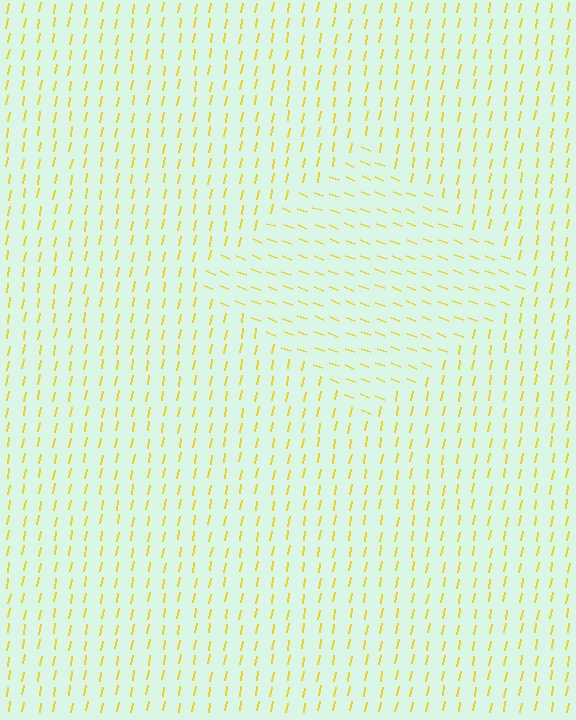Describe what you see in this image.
The image is filled with small yellow line segments. A diamond region in the image has lines oriented differently from the surrounding lines, creating a visible texture boundary.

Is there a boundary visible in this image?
Yes, there is a texture boundary formed by a change in line orientation.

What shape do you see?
I see a diamond.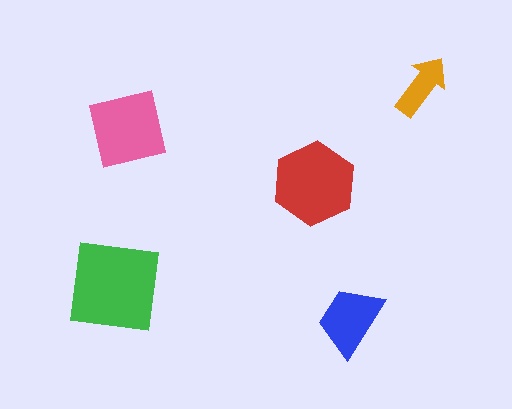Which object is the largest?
The green square.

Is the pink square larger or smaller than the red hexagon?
Smaller.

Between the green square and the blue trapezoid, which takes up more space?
The green square.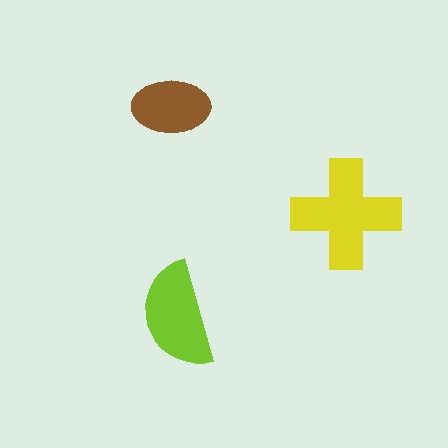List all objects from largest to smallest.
The yellow cross, the lime semicircle, the brown ellipse.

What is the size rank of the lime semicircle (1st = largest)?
2nd.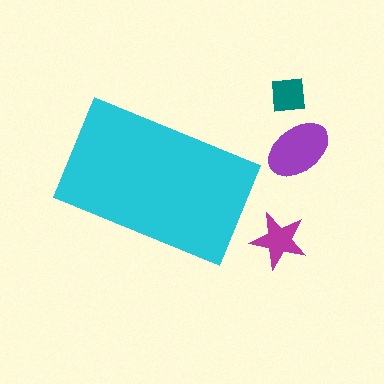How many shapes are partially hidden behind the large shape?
0 shapes are partially hidden.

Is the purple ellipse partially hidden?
No, the purple ellipse is fully visible.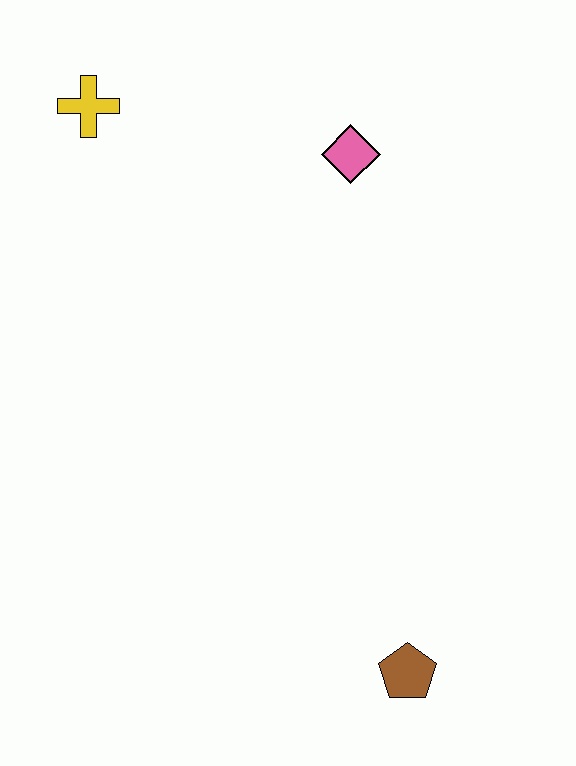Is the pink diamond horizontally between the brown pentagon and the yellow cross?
Yes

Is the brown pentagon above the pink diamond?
No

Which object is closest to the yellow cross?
The pink diamond is closest to the yellow cross.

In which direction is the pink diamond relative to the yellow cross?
The pink diamond is to the right of the yellow cross.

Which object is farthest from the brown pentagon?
The yellow cross is farthest from the brown pentagon.